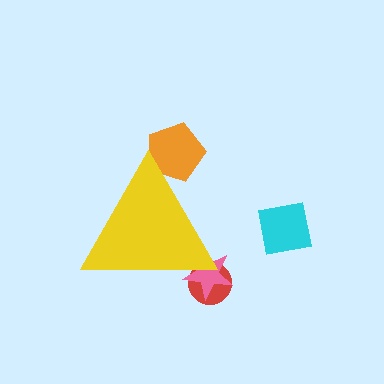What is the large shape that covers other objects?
A yellow triangle.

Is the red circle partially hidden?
Yes, the red circle is partially hidden behind the yellow triangle.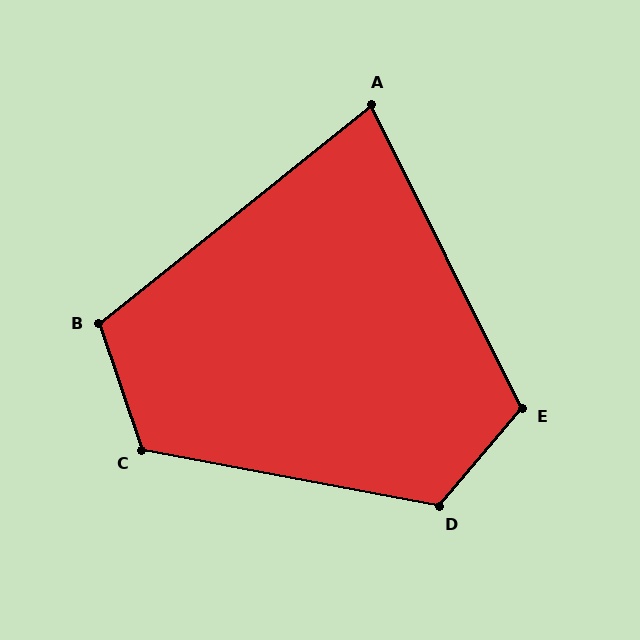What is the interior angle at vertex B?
Approximately 110 degrees (obtuse).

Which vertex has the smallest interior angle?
A, at approximately 78 degrees.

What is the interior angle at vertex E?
Approximately 113 degrees (obtuse).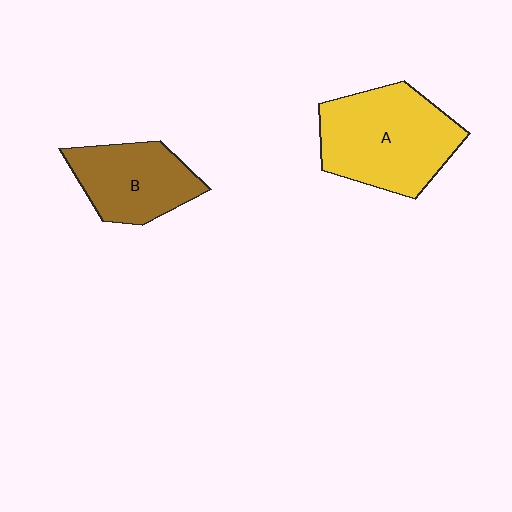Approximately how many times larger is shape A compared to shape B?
Approximately 1.5 times.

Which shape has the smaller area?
Shape B (brown).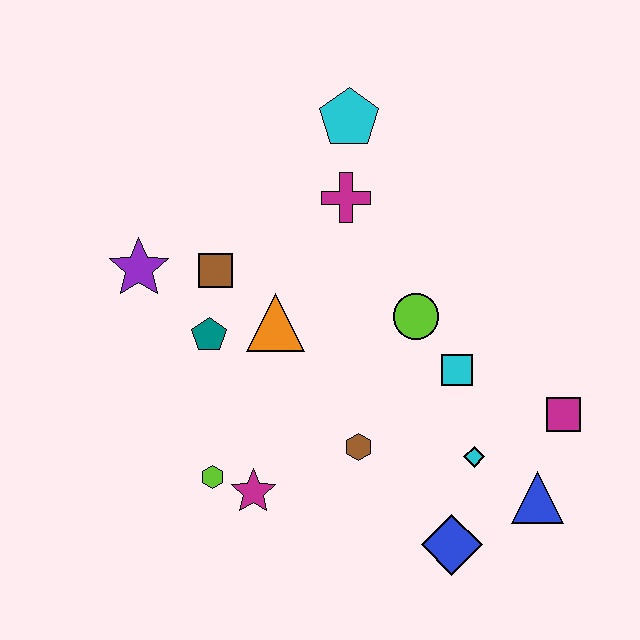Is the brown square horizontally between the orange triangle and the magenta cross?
No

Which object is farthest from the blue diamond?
The cyan pentagon is farthest from the blue diamond.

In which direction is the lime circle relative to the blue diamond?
The lime circle is above the blue diamond.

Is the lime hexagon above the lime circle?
No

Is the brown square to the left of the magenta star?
Yes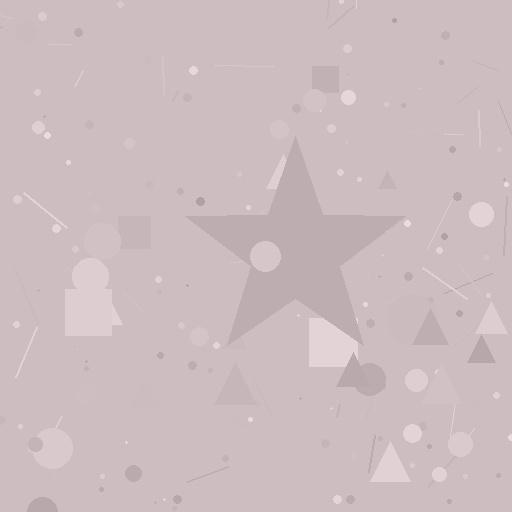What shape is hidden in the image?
A star is hidden in the image.